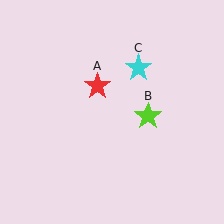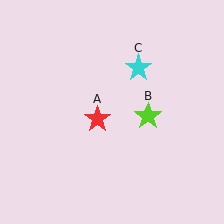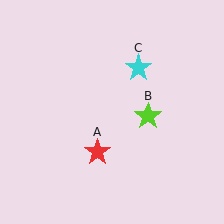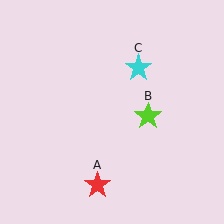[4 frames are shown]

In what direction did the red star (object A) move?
The red star (object A) moved down.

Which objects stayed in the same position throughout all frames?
Lime star (object B) and cyan star (object C) remained stationary.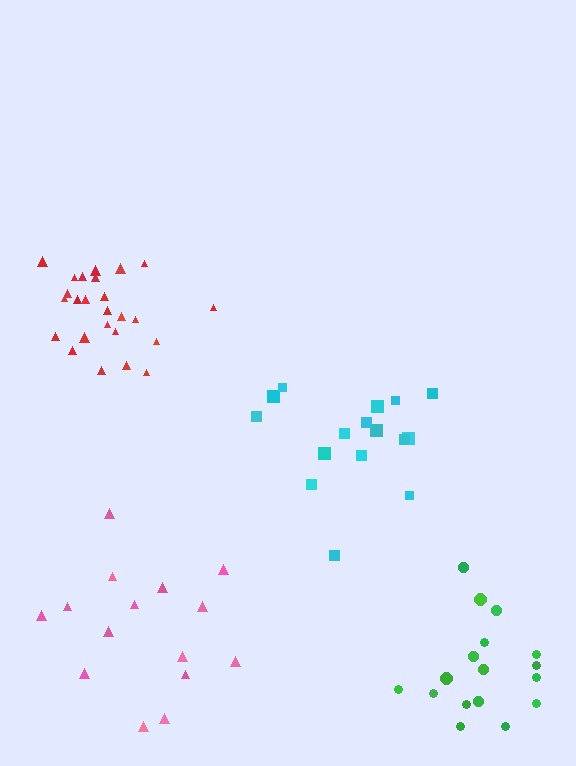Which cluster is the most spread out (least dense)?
Pink.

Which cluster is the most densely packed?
Red.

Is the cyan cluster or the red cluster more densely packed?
Red.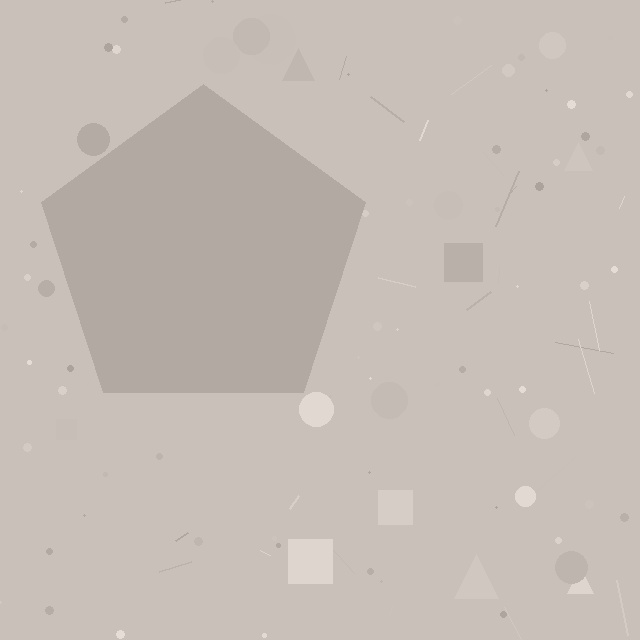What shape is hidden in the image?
A pentagon is hidden in the image.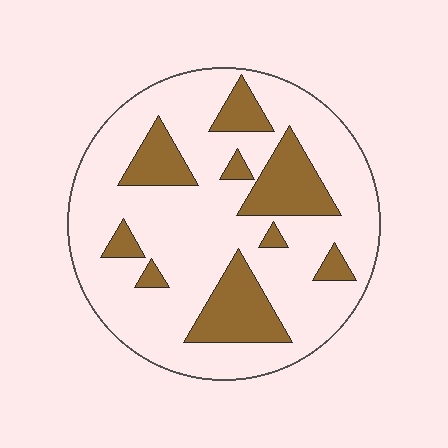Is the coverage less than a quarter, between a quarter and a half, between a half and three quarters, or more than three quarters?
Less than a quarter.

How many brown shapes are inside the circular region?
9.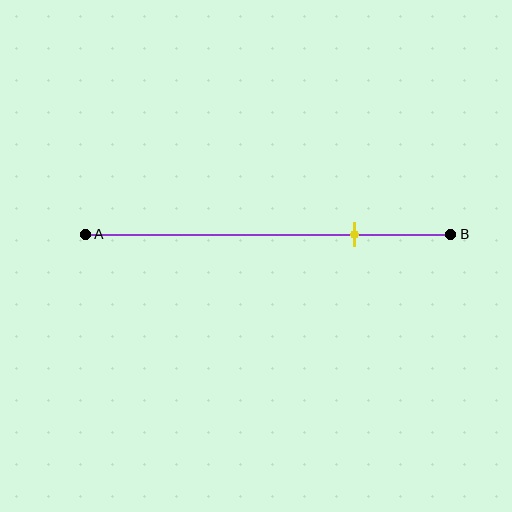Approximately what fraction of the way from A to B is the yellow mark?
The yellow mark is approximately 75% of the way from A to B.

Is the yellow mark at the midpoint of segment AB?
No, the mark is at about 75% from A, not at the 50% midpoint.